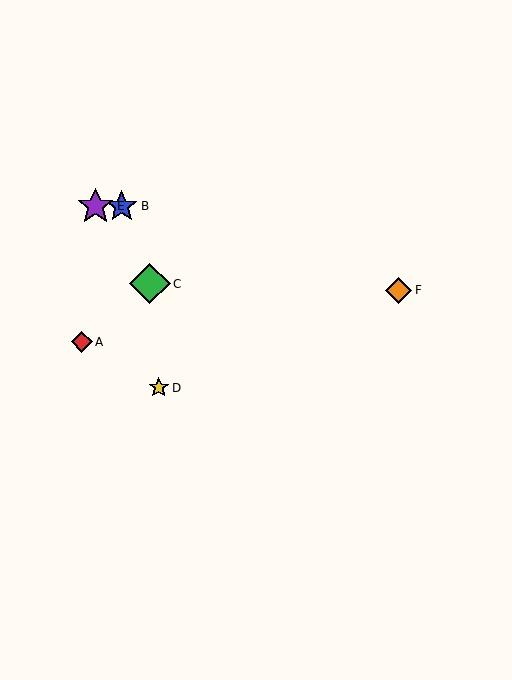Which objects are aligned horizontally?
Objects B, E are aligned horizontally.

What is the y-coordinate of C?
Object C is at y≈284.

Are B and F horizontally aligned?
No, B is at y≈206 and F is at y≈290.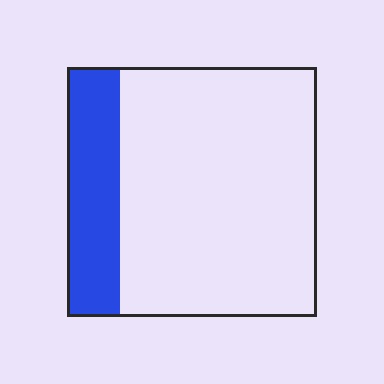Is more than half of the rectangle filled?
No.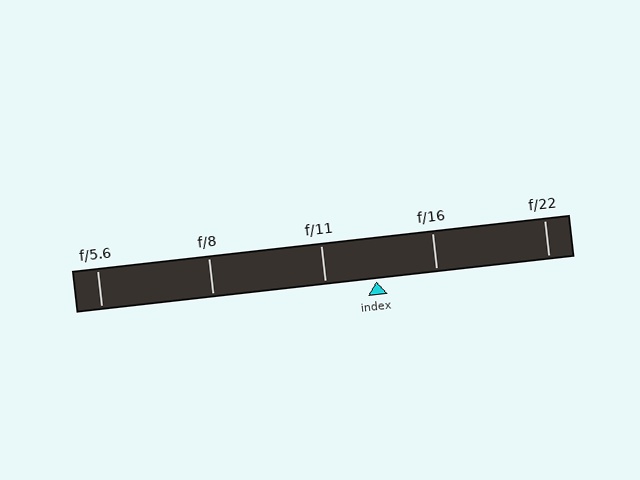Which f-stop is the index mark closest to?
The index mark is closest to f/11.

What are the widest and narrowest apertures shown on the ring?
The widest aperture shown is f/5.6 and the narrowest is f/22.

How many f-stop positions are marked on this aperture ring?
There are 5 f-stop positions marked.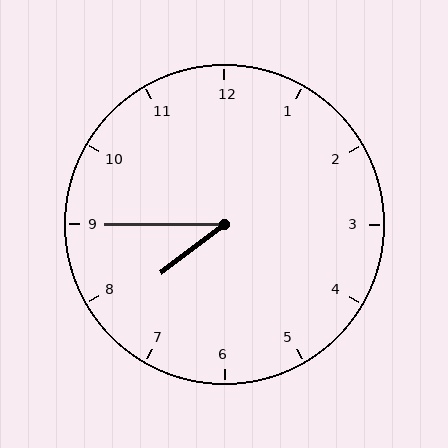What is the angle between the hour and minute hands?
Approximately 38 degrees.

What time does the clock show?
7:45.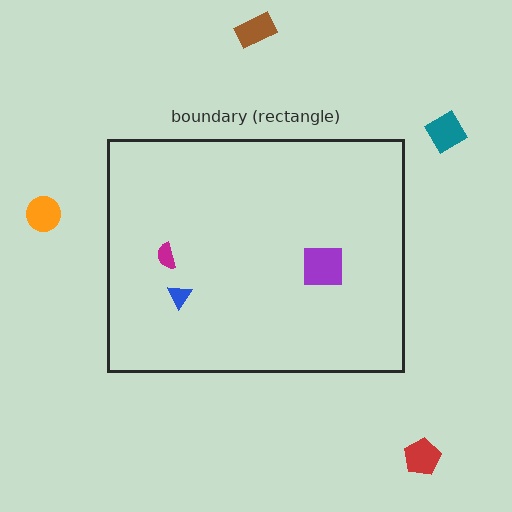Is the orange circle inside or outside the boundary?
Outside.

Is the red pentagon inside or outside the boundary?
Outside.